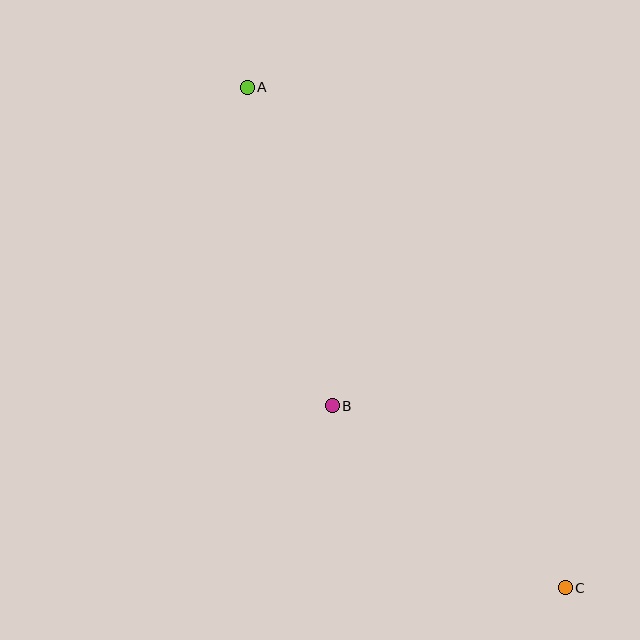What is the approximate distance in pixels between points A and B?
The distance between A and B is approximately 330 pixels.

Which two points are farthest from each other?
Points A and C are farthest from each other.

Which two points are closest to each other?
Points B and C are closest to each other.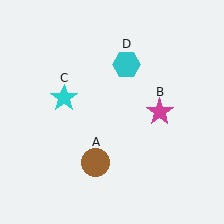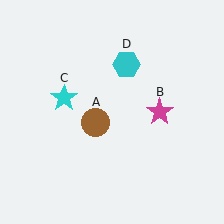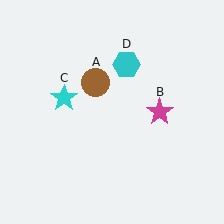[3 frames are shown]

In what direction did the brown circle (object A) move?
The brown circle (object A) moved up.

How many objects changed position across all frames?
1 object changed position: brown circle (object A).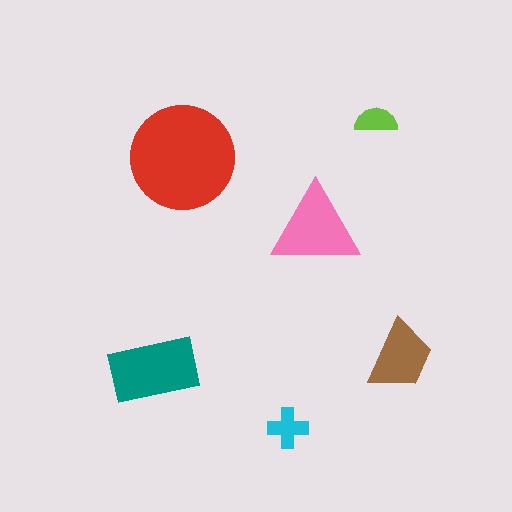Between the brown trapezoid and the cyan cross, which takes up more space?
The brown trapezoid.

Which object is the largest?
The red circle.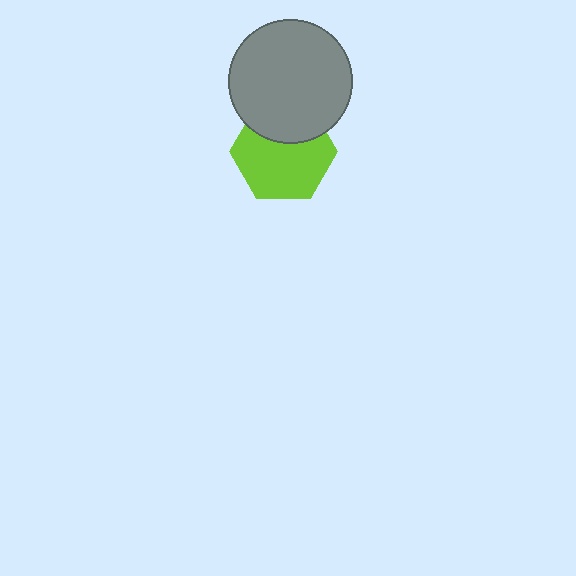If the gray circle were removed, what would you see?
You would see the complete lime hexagon.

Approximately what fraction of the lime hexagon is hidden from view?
Roughly 31% of the lime hexagon is hidden behind the gray circle.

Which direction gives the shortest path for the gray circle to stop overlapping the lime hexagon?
Moving up gives the shortest separation.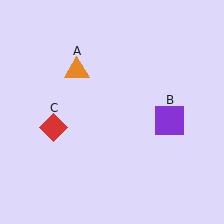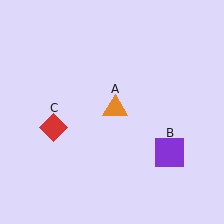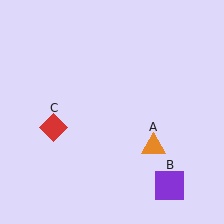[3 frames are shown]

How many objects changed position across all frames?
2 objects changed position: orange triangle (object A), purple square (object B).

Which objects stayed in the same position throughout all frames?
Red diamond (object C) remained stationary.